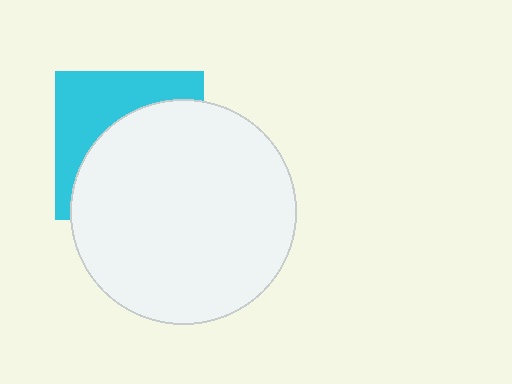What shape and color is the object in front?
The object in front is a white circle.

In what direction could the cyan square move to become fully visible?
The cyan square could move toward the upper-left. That would shift it out from behind the white circle entirely.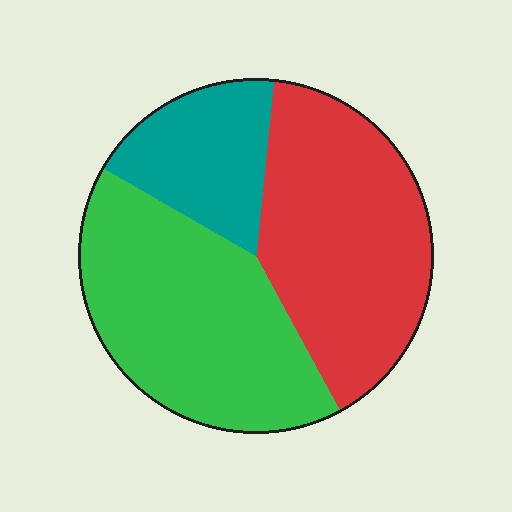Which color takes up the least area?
Teal, at roughly 20%.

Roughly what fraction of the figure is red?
Red covers 40% of the figure.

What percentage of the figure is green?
Green takes up between a third and a half of the figure.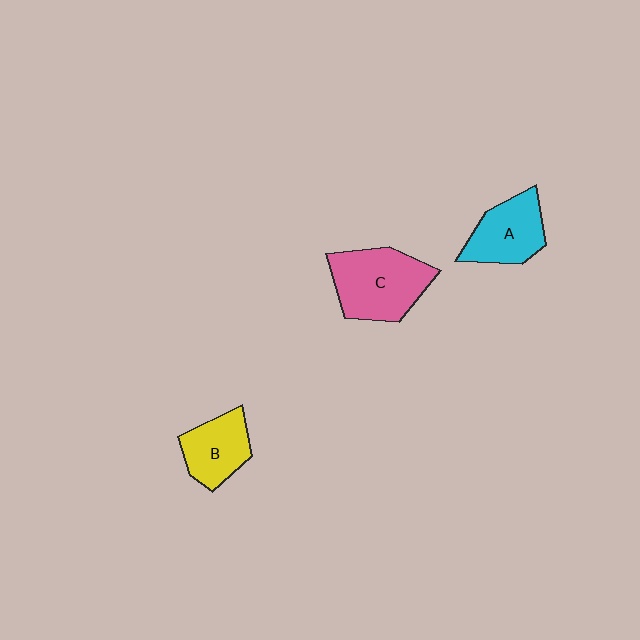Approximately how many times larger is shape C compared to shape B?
Approximately 1.5 times.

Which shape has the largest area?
Shape C (pink).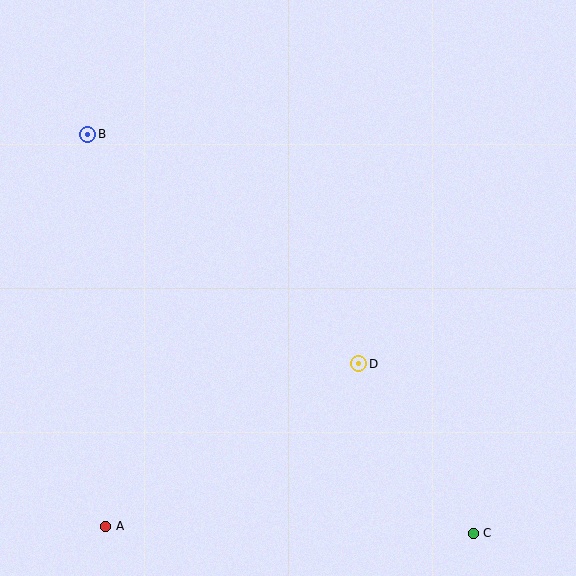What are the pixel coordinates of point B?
Point B is at (88, 134).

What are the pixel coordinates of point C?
Point C is at (473, 533).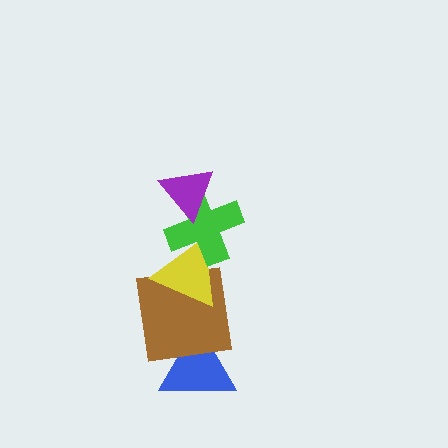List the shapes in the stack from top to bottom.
From top to bottom: the purple triangle, the green cross, the yellow triangle, the brown square, the blue triangle.